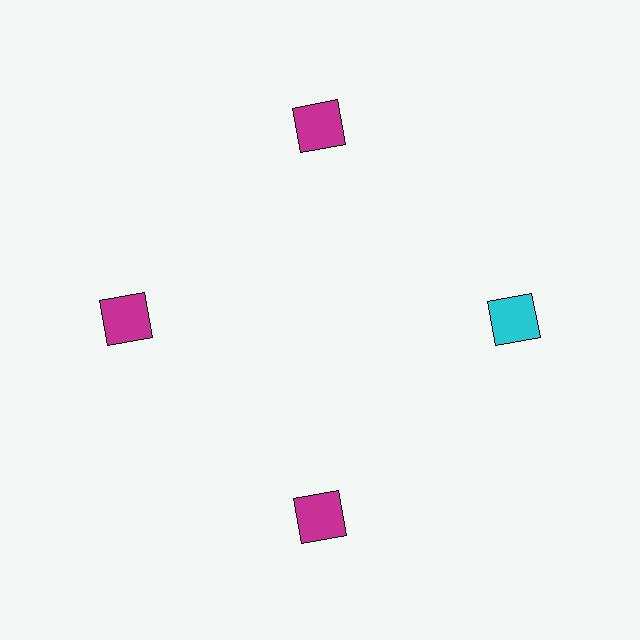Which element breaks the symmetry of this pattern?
The cyan square at roughly the 3 o'clock position breaks the symmetry. All other shapes are magenta squares.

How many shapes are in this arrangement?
There are 4 shapes arranged in a ring pattern.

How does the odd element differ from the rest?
It has a different color: cyan instead of magenta.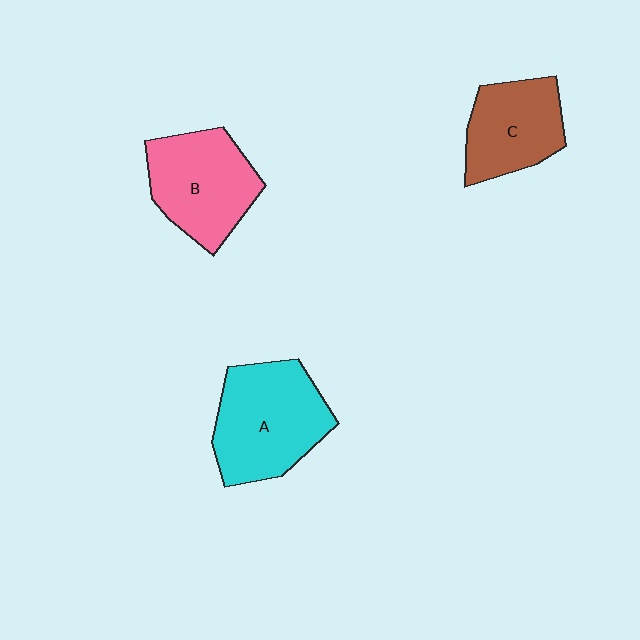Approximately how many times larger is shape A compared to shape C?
Approximately 1.4 times.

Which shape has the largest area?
Shape A (cyan).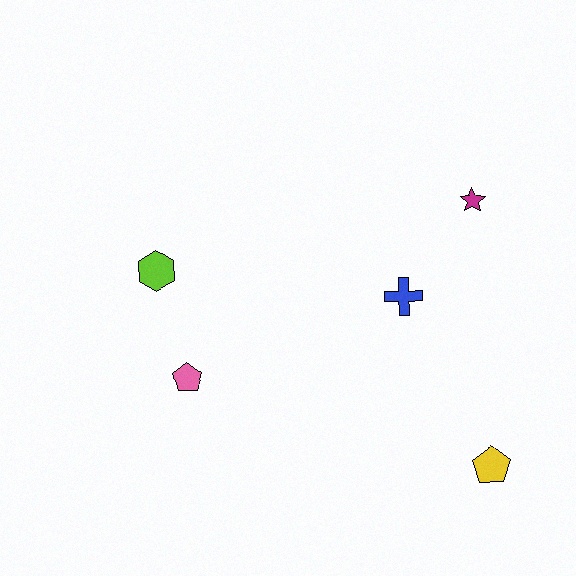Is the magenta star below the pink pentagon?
No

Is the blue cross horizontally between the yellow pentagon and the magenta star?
No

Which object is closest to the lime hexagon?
The pink pentagon is closest to the lime hexagon.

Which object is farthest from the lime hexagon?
The yellow pentagon is farthest from the lime hexagon.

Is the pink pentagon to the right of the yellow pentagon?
No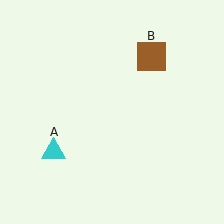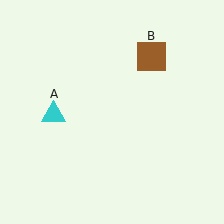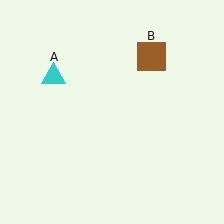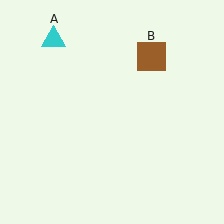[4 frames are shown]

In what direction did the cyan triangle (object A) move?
The cyan triangle (object A) moved up.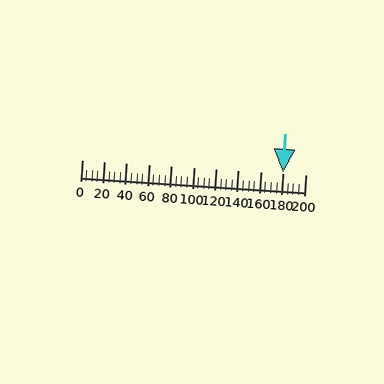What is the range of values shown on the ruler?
The ruler shows values from 0 to 200.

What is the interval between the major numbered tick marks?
The major tick marks are spaced 20 units apart.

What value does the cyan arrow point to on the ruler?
The cyan arrow points to approximately 180.